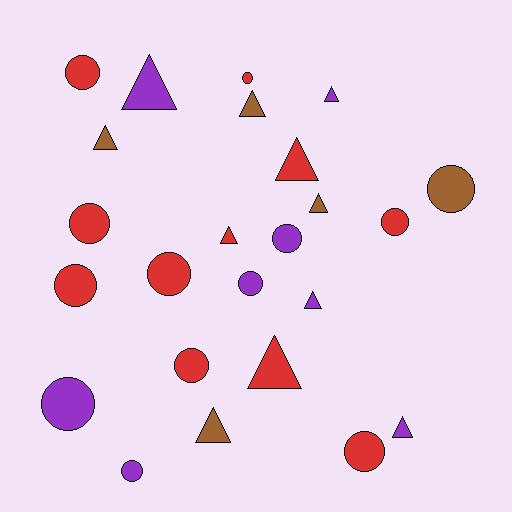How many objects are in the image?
There are 24 objects.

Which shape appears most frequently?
Circle, with 13 objects.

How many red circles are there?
There are 8 red circles.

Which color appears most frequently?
Red, with 11 objects.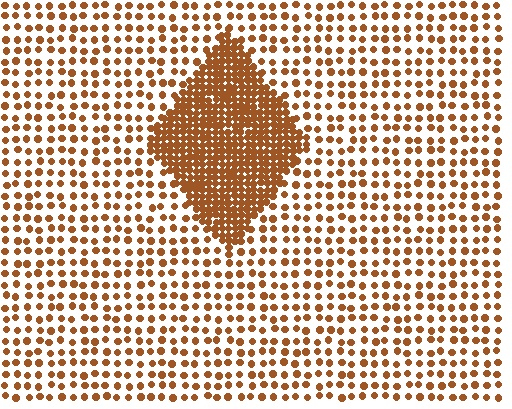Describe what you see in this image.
The image contains small brown elements arranged at two different densities. A diamond-shaped region is visible where the elements are more densely packed than the surrounding area.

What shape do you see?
I see a diamond.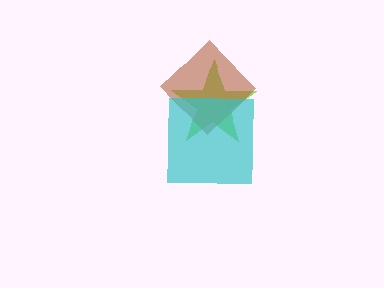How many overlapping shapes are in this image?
There are 3 overlapping shapes in the image.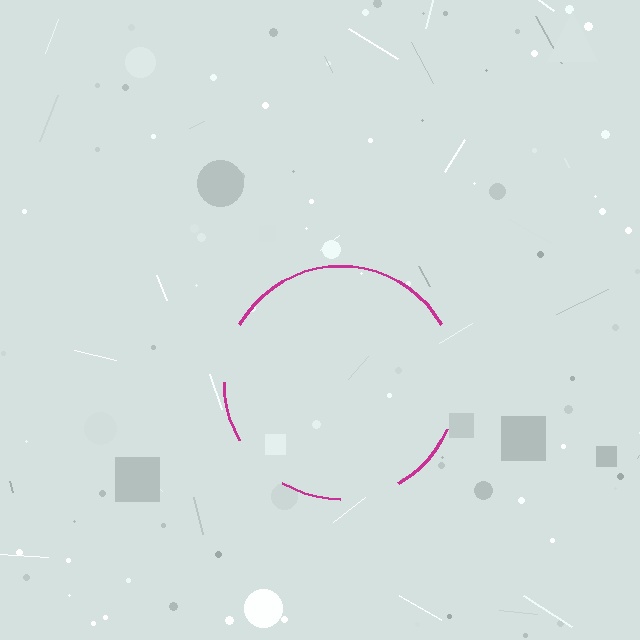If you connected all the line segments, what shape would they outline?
They would outline a circle.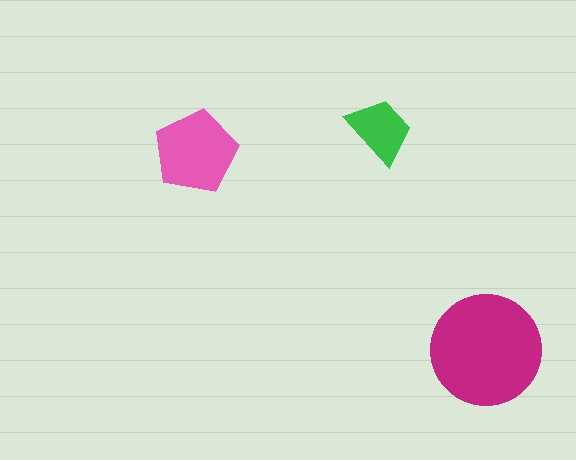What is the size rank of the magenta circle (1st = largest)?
1st.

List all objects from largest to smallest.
The magenta circle, the pink pentagon, the green trapezoid.